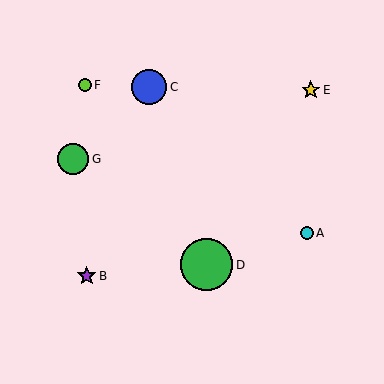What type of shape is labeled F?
Shape F is a lime circle.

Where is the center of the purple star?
The center of the purple star is at (87, 276).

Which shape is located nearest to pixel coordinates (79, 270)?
The purple star (labeled B) at (87, 276) is nearest to that location.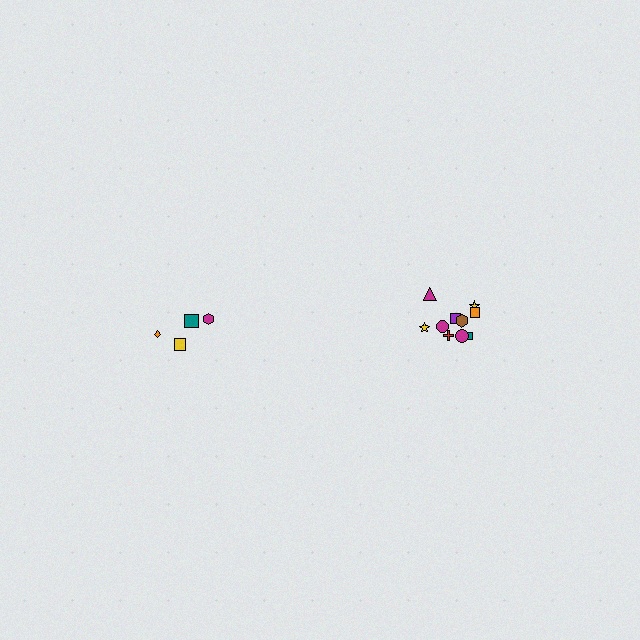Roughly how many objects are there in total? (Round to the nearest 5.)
Roughly 15 objects in total.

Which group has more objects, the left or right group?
The right group.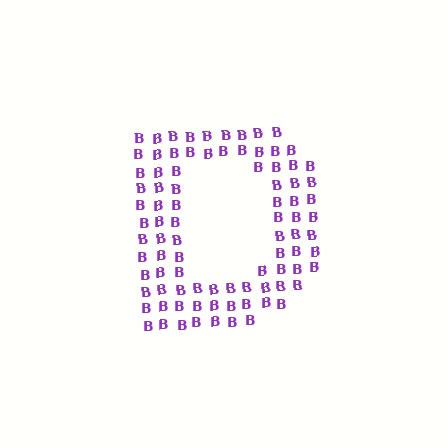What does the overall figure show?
The overall figure shows the letter D.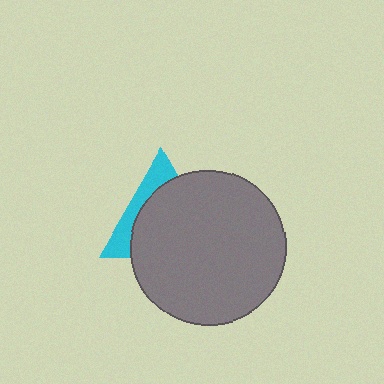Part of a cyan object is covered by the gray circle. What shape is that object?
It is a triangle.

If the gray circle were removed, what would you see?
You would see the complete cyan triangle.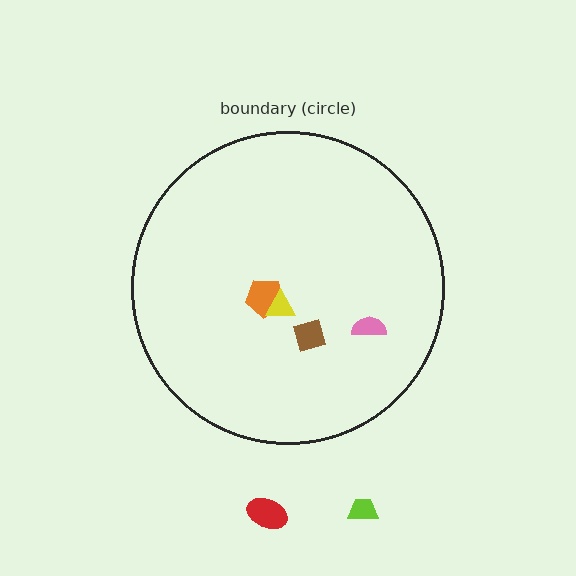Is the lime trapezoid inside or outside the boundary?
Outside.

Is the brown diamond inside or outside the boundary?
Inside.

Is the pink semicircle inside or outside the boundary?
Inside.